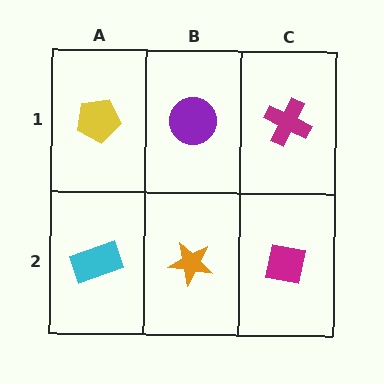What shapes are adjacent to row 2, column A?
A yellow pentagon (row 1, column A), an orange star (row 2, column B).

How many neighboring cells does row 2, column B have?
3.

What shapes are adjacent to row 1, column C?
A magenta square (row 2, column C), a purple circle (row 1, column B).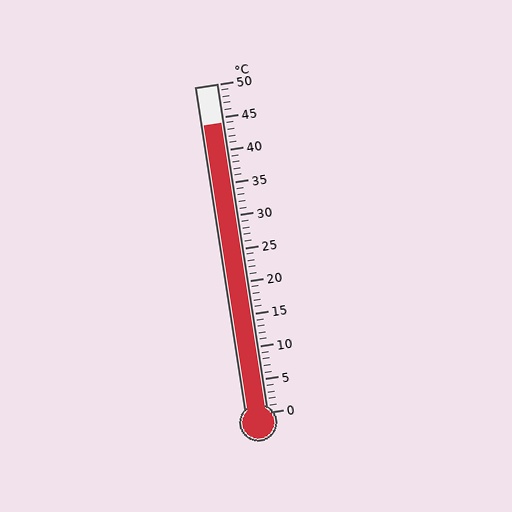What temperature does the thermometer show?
The thermometer shows approximately 44°C.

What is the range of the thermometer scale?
The thermometer scale ranges from 0°C to 50°C.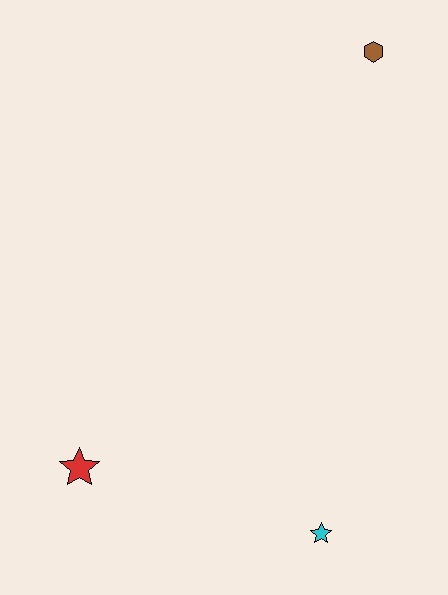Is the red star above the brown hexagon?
No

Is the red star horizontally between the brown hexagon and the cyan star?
No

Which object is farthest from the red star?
The brown hexagon is farthest from the red star.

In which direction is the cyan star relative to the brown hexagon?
The cyan star is below the brown hexagon.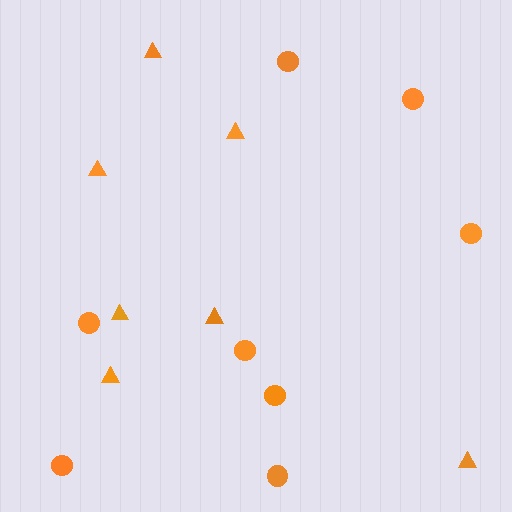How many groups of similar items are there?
There are 2 groups: one group of circles (8) and one group of triangles (7).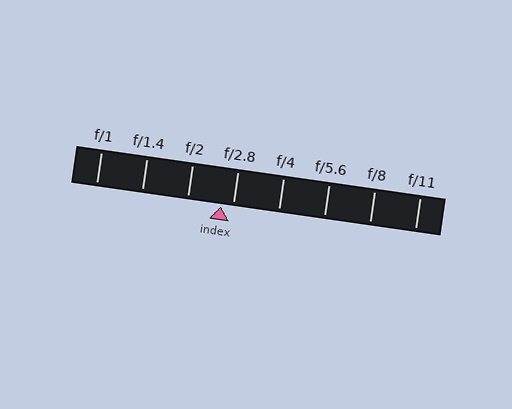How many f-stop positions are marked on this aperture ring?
There are 8 f-stop positions marked.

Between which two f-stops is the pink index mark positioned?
The index mark is between f/2 and f/2.8.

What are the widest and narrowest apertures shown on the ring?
The widest aperture shown is f/1 and the narrowest is f/11.